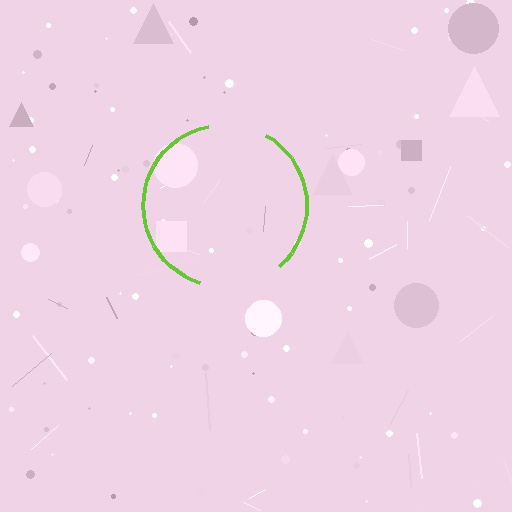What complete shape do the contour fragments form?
The contour fragments form a circle.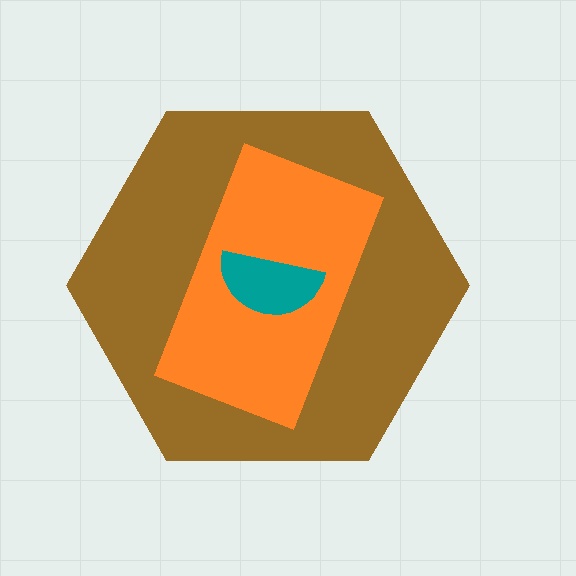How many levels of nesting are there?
3.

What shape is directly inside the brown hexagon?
The orange rectangle.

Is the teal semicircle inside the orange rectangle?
Yes.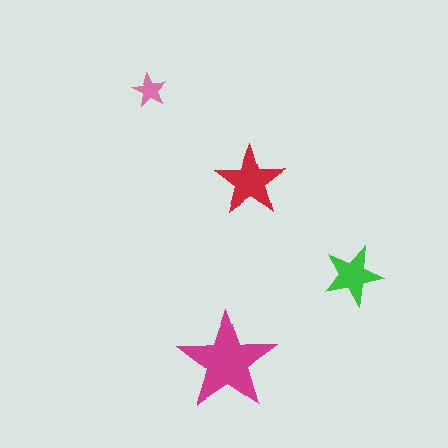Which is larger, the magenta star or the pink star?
The magenta one.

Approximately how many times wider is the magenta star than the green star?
About 1.5 times wider.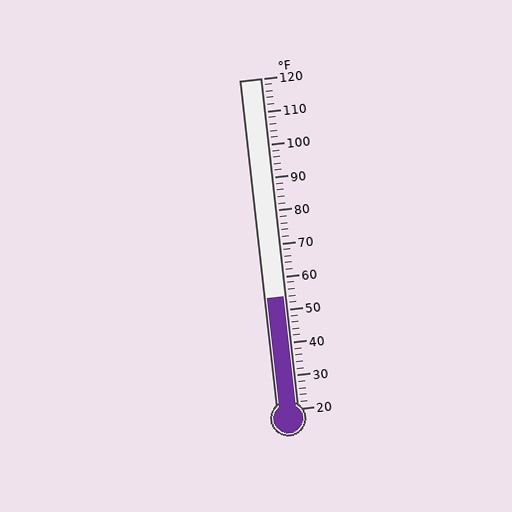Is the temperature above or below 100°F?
The temperature is below 100°F.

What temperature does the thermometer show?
The thermometer shows approximately 54°F.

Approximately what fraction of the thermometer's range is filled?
The thermometer is filled to approximately 35% of its range.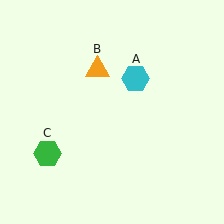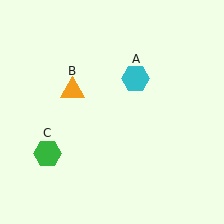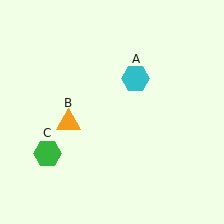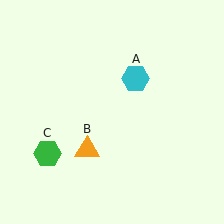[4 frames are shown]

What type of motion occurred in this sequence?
The orange triangle (object B) rotated counterclockwise around the center of the scene.